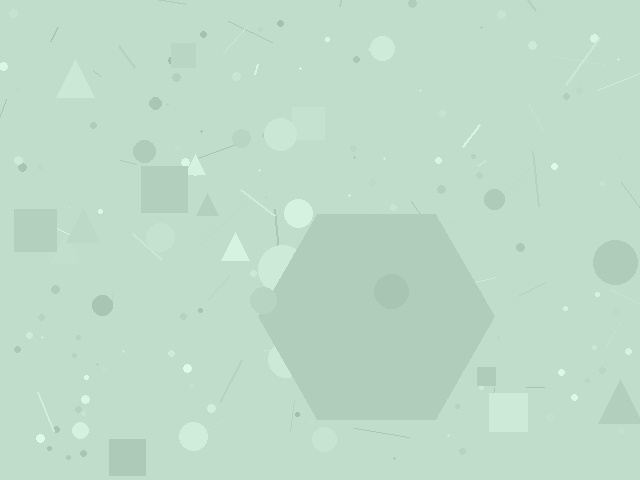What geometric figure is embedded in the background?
A hexagon is embedded in the background.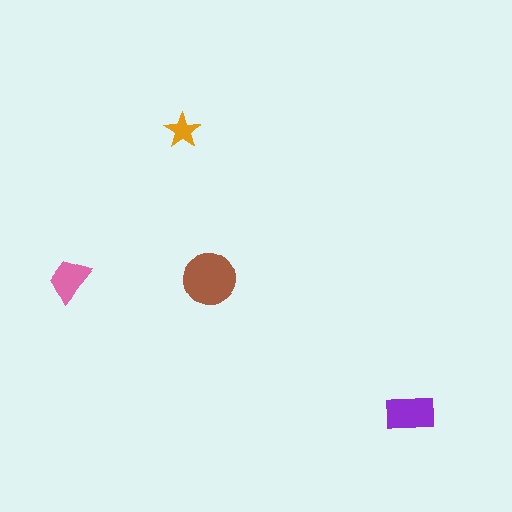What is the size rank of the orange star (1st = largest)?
4th.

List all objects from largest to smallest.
The brown circle, the purple rectangle, the pink trapezoid, the orange star.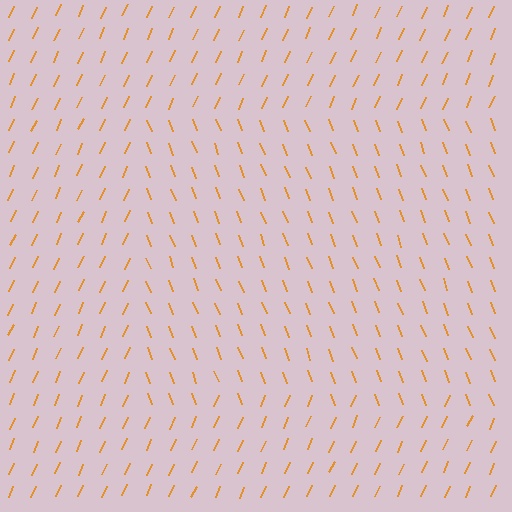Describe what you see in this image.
The image is filled with small orange line segments. A rectangle region in the image has lines oriented differently from the surrounding lines, creating a visible texture boundary.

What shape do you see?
I see a rectangle.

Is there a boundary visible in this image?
Yes, there is a texture boundary formed by a change in line orientation.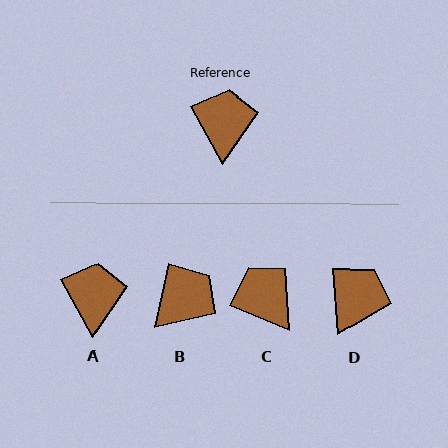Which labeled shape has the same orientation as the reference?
A.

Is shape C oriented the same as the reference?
No, it is off by about 38 degrees.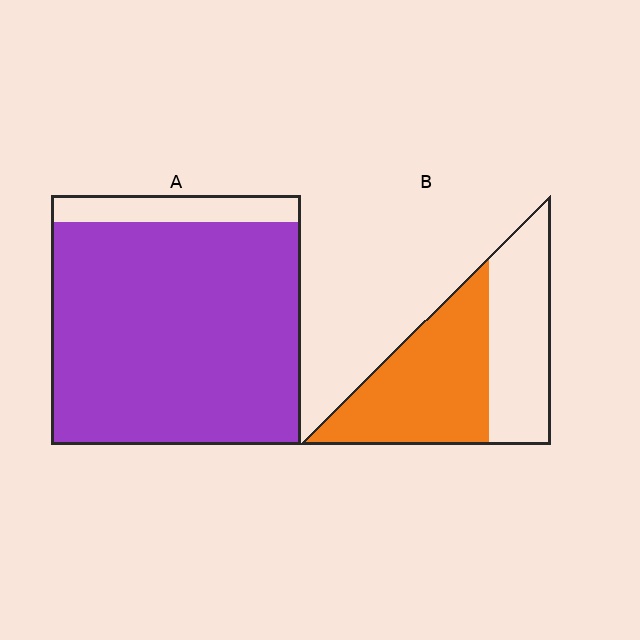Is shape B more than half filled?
Yes.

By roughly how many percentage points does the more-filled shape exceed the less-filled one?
By roughly 30 percentage points (A over B).